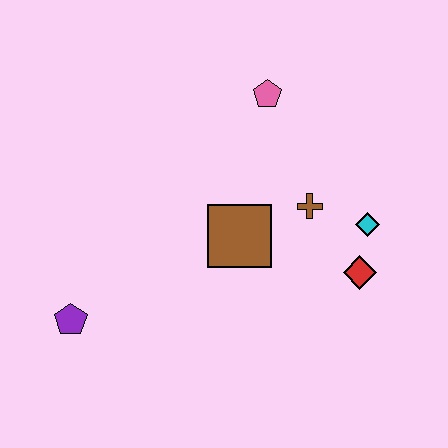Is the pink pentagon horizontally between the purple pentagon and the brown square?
No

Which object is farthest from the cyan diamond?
The purple pentagon is farthest from the cyan diamond.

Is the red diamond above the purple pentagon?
Yes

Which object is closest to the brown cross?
The cyan diamond is closest to the brown cross.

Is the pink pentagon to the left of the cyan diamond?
Yes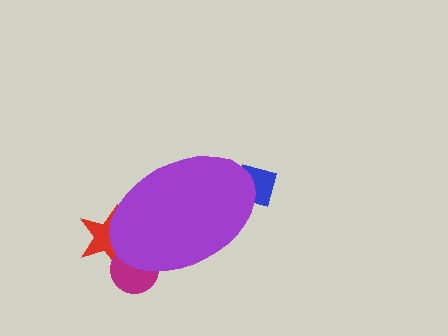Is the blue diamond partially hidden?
Yes, the blue diamond is partially hidden behind the purple ellipse.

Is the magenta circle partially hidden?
Yes, the magenta circle is partially hidden behind the purple ellipse.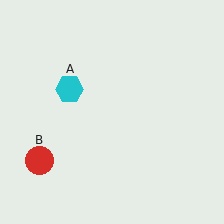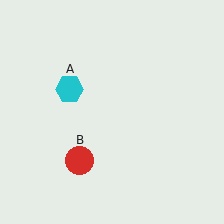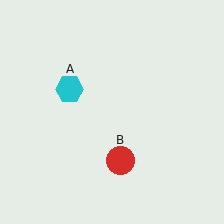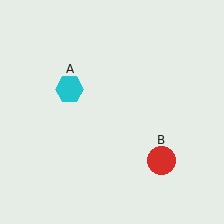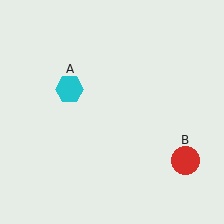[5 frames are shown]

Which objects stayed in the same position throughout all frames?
Cyan hexagon (object A) remained stationary.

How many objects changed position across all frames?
1 object changed position: red circle (object B).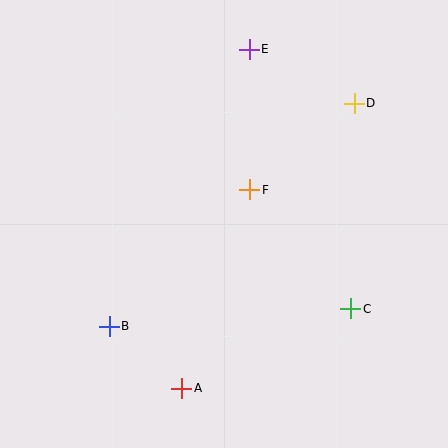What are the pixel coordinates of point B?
Point B is at (109, 326).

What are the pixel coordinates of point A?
Point A is at (182, 388).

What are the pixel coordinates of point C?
Point C is at (351, 309).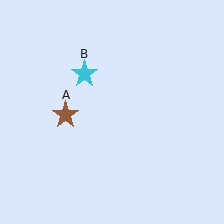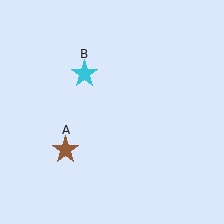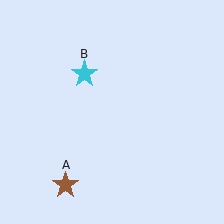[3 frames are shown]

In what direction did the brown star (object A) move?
The brown star (object A) moved down.